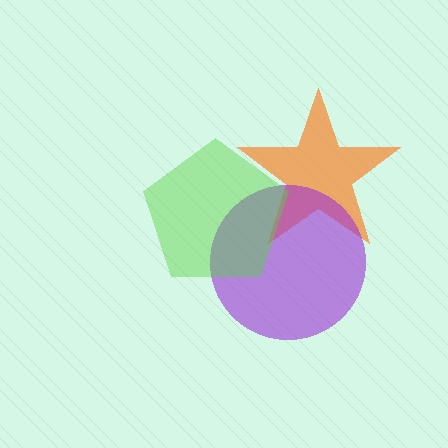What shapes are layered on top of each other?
The layered shapes are: an orange star, a purple circle, a lime pentagon.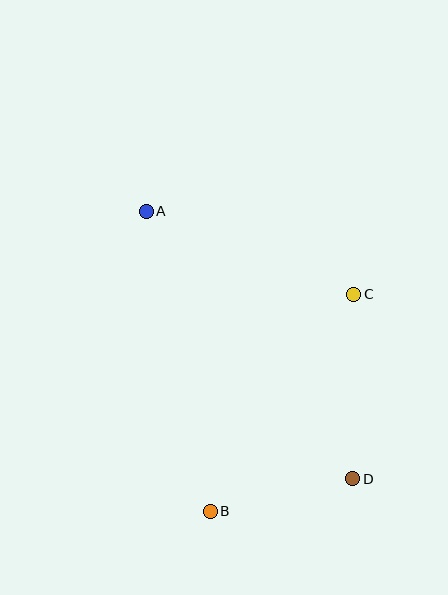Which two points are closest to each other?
Points B and D are closest to each other.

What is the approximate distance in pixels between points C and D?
The distance between C and D is approximately 184 pixels.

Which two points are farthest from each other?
Points A and D are farthest from each other.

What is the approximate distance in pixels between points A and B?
The distance between A and B is approximately 307 pixels.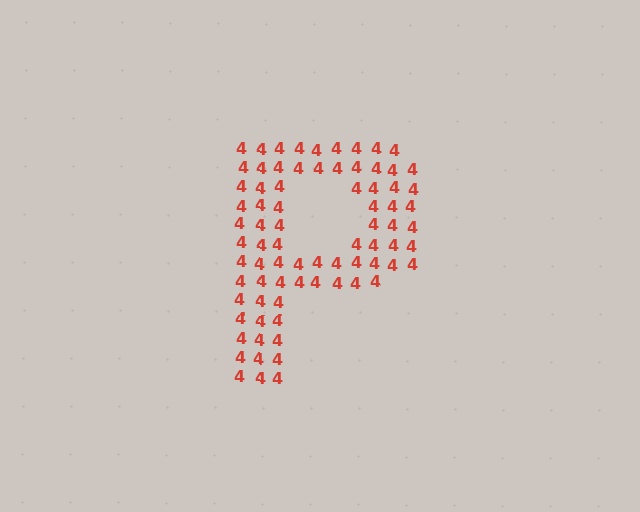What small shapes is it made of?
It is made of small digit 4's.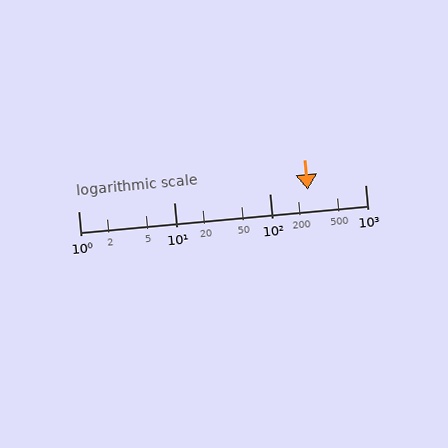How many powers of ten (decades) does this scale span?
The scale spans 3 decades, from 1 to 1000.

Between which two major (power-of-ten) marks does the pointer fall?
The pointer is between 100 and 1000.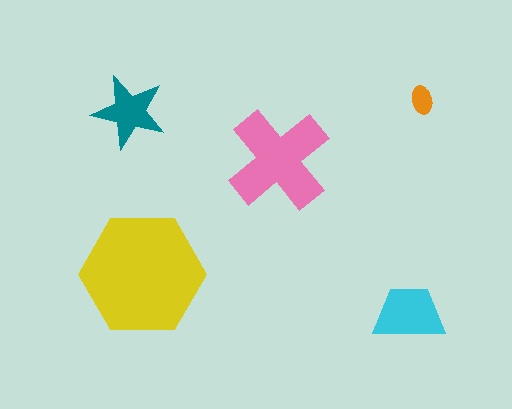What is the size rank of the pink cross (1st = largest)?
2nd.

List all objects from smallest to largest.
The orange ellipse, the teal star, the cyan trapezoid, the pink cross, the yellow hexagon.